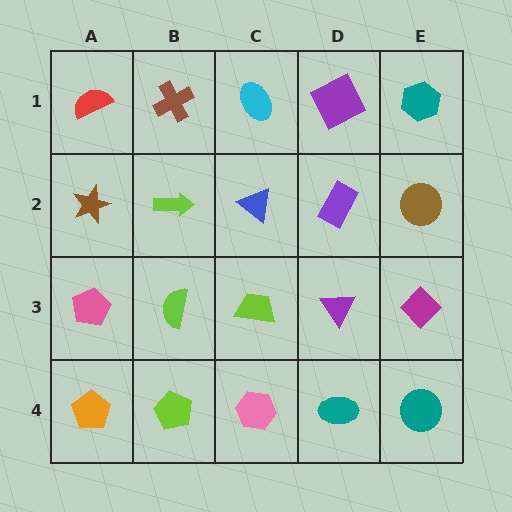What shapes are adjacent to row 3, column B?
A lime arrow (row 2, column B), a lime pentagon (row 4, column B), a pink pentagon (row 3, column A), a lime trapezoid (row 3, column C).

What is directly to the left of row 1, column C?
A brown cross.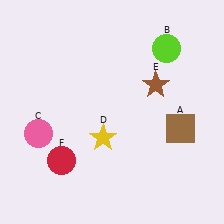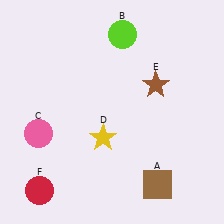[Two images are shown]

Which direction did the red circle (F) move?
The red circle (F) moved down.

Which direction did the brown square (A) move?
The brown square (A) moved down.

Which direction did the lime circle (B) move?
The lime circle (B) moved left.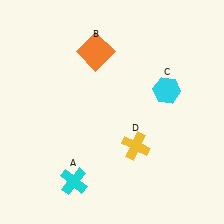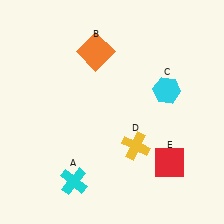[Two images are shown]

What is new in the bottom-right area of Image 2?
A red square (E) was added in the bottom-right area of Image 2.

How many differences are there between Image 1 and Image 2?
There is 1 difference between the two images.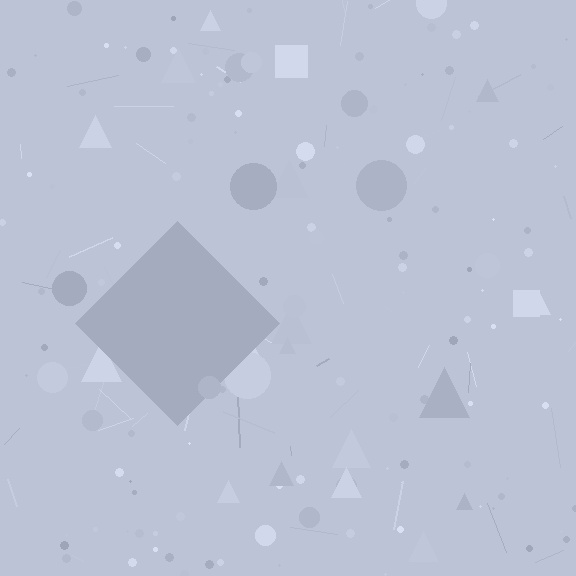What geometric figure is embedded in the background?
A diamond is embedded in the background.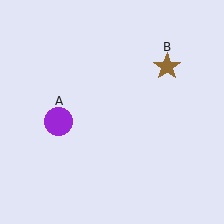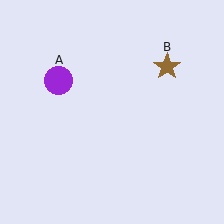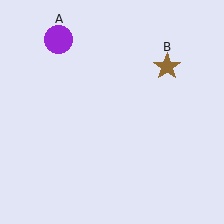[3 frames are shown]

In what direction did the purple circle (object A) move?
The purple circle (object A) moved up.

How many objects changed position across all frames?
1 object changed position: purple circle (object A).